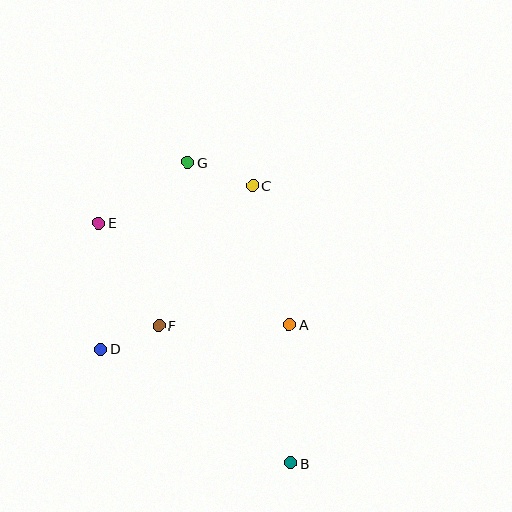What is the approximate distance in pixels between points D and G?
The distance between D and G is approximately 206 pixels.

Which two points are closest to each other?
Points D and F are closest to each other.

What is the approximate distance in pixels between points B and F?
The distance between B and F is approximately 190 pixels.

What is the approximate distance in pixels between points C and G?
The distance between C and G is approximately 69 pixels.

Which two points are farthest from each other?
Points B and G are farthest from each other.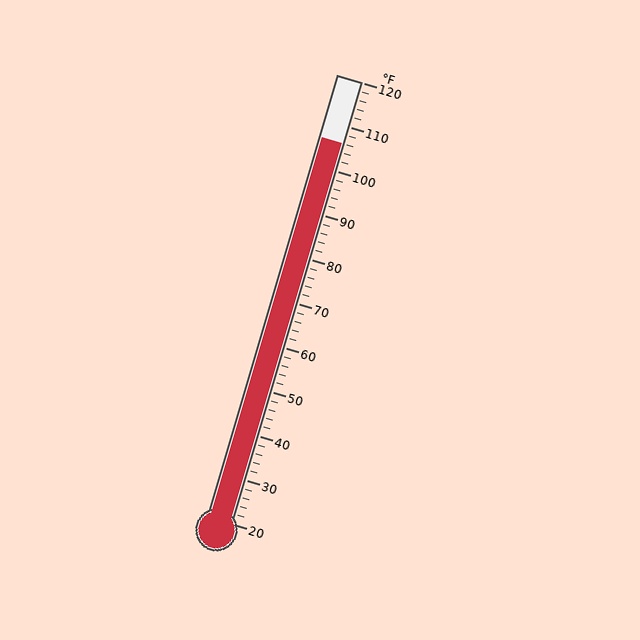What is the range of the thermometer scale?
The thermometer scale ranges from 20°F to 120°F.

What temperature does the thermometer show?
The thermometer shows approximately 106°F.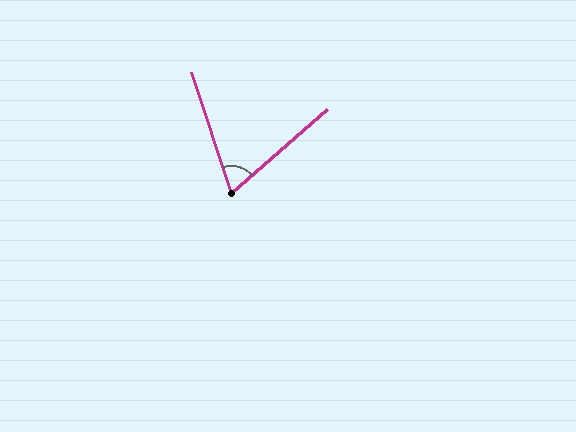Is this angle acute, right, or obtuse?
It is acute.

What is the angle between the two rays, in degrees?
Approximately 67 degrees.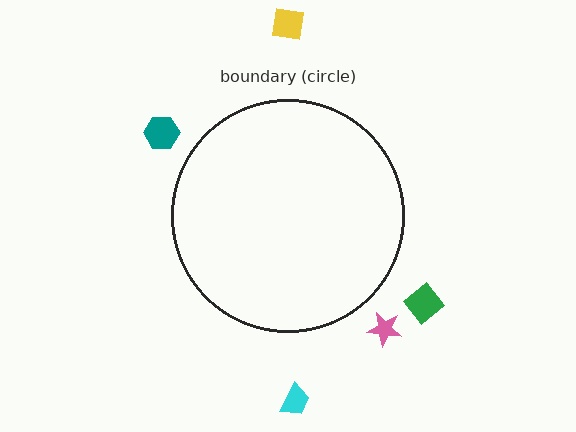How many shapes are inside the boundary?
0 inside, 5 outside.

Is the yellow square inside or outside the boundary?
Outside.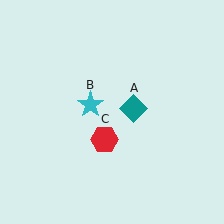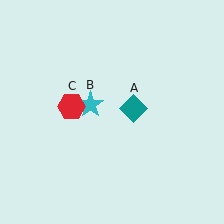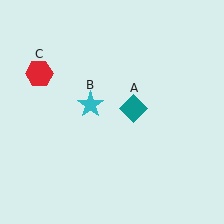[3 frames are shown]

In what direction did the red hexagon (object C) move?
The red hexagon (object C) moved up and to the left.